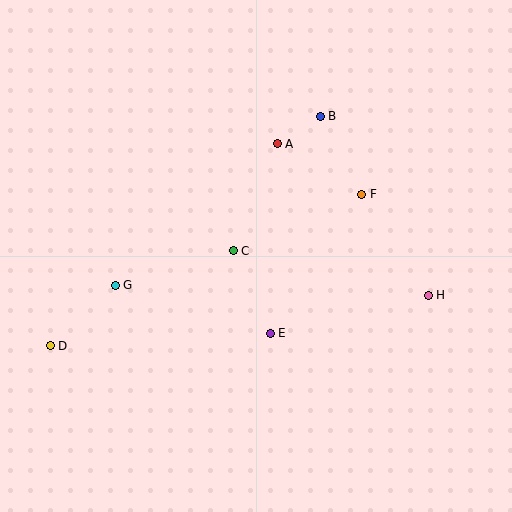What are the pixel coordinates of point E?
Point E is at (270, 333).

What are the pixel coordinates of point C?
Point C is at (233, 251).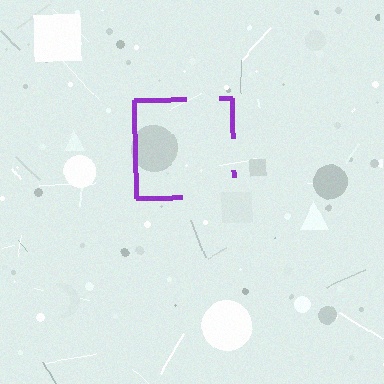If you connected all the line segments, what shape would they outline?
They would outline a square.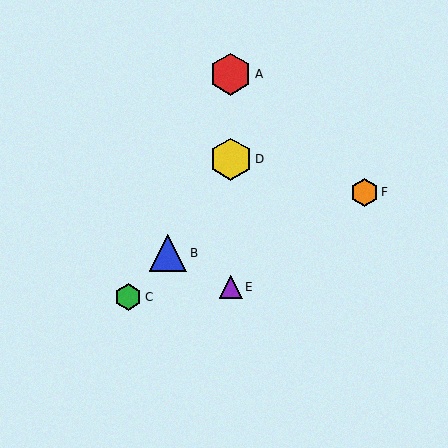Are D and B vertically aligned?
No, D is at x≈231 and B is at x≈168.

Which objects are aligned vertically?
Objects A, D, E are aligned vertically.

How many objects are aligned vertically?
3 objects (A, D, E) are aligned vertically.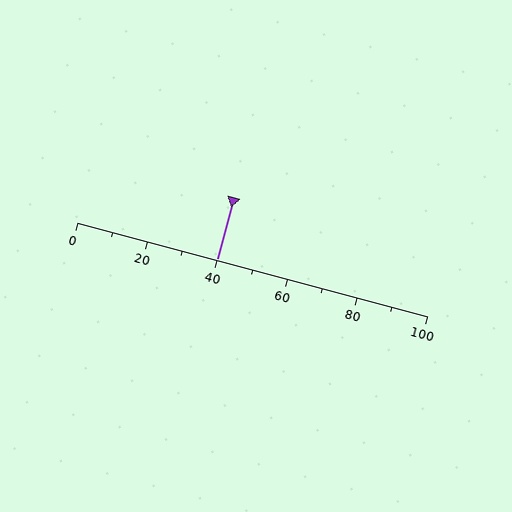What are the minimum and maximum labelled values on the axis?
The axis runs from 0 to 100.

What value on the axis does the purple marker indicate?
The marker indicates approximately 40.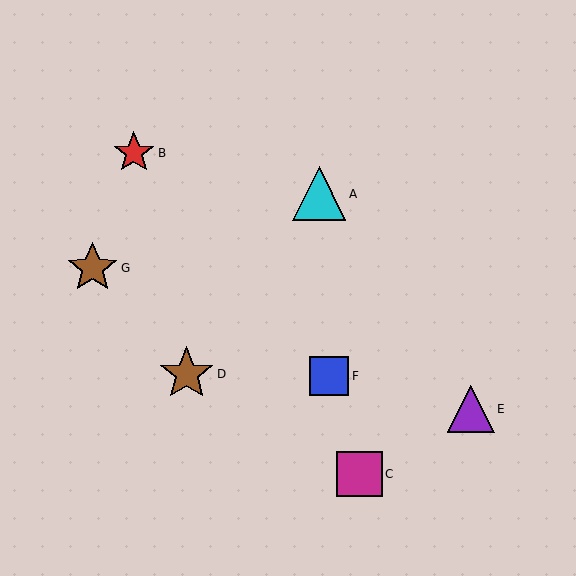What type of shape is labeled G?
Shape G is a brown star.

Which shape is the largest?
The brown star (labeled D) is the largest.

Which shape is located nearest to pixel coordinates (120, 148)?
The red star (labeled B) at (134, 153) is nearest to that location.